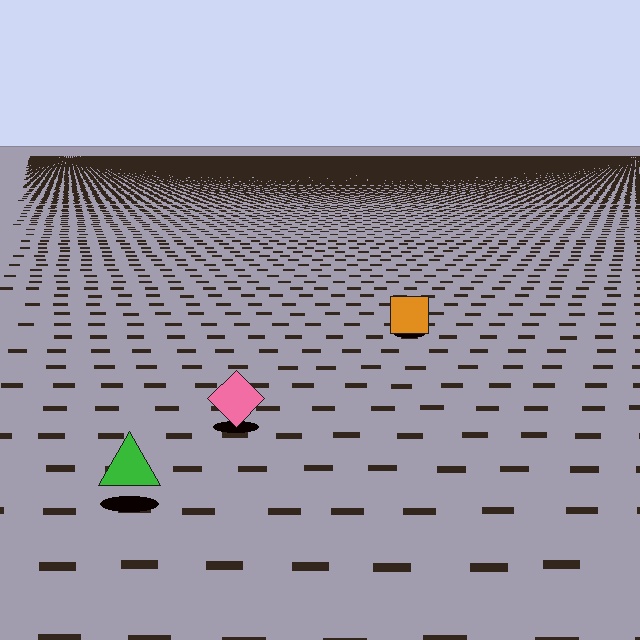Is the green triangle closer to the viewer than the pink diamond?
Yes. The green triangle is closer — you can tell from the texture gradient: the ground texture is coarser near it.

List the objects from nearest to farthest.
From nearest to farthest: the green triangle, the pink diamond, the orange square.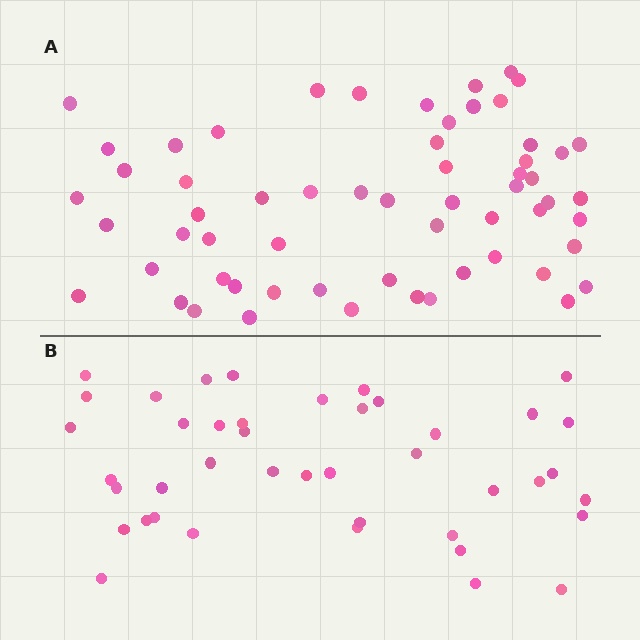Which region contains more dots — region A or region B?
Region A (the top region) has more dots.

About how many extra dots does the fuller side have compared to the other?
Region A has approximately 20 more dots than region B.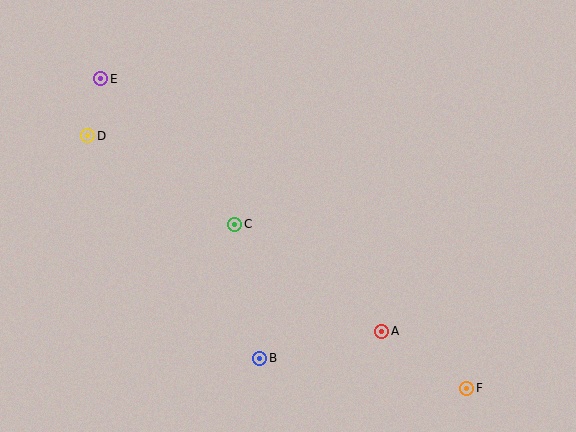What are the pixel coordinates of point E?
Point E is at (101, 79).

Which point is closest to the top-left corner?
Point E is closest to the top-left corner.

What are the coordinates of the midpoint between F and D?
The midpoint between F and D is at (277, 262).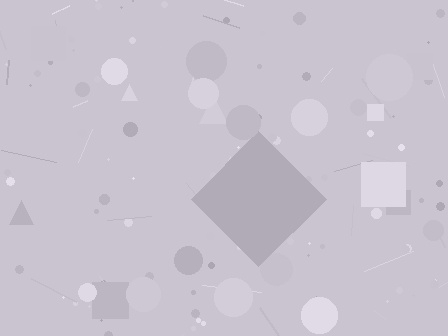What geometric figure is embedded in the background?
A diamond is embedded in the background.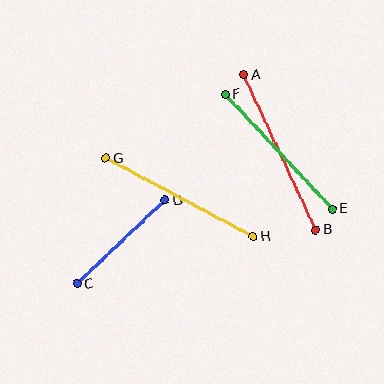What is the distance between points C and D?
The distance is approximately 121 pixels.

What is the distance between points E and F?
The distance is approximately 157 pixels.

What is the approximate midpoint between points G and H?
The midpoint is at approximately (180, 197) pixels.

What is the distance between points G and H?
The distance is approximately 167 pixels.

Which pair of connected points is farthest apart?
Points A and B are farthest apart.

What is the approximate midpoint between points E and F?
The midpoint is at approximately (279, 152) pixels.